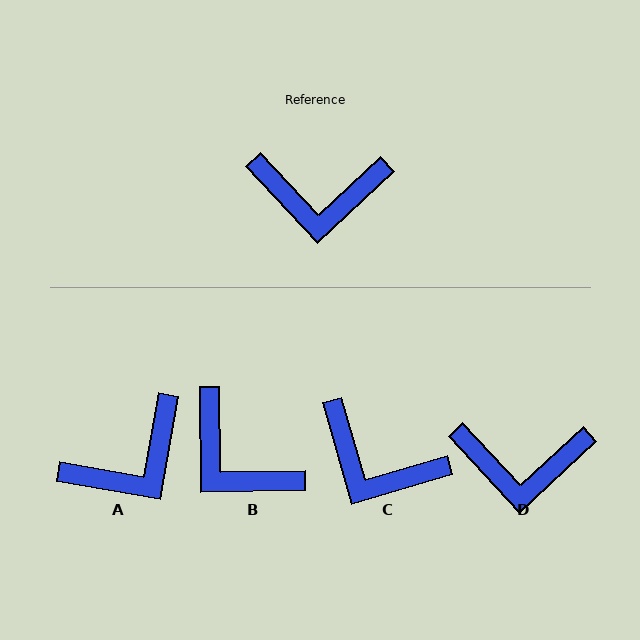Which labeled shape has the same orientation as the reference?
D.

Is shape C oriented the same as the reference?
No, it is off by about 27 degrees.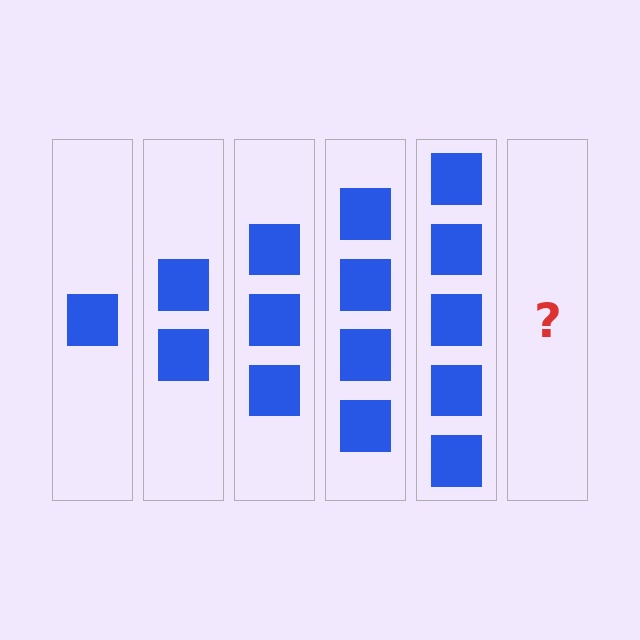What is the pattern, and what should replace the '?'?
The pattern is that each step adds one more square. The '?' should be 6 squares.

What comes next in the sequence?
The next element should be 6 squares.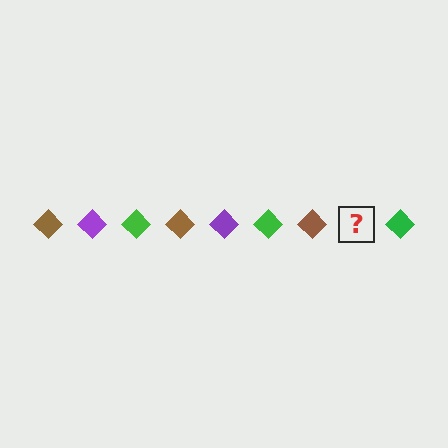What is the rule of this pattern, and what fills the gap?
The rule is that the pattern cycles through brown, purple, green diamonds. The gap should be filled with a purple diamond.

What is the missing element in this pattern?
The missing element is a purple diamond.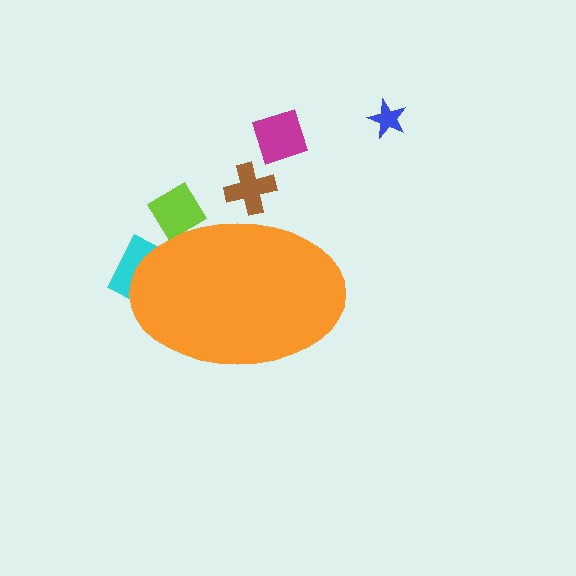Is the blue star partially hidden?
No, the blue star is fully visible.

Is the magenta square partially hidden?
No, the magenta square is fully visible.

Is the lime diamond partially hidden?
Yes, the lime diamond is partially hidden behind the orange ellipse.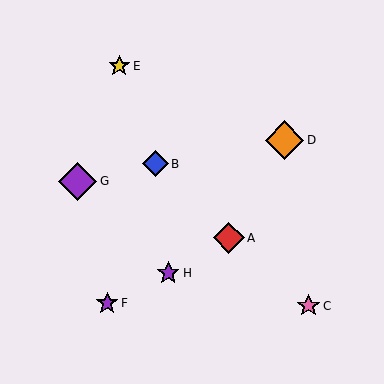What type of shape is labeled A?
Shape A is a red diamond.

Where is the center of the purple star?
The center of the purple star is at (168, 273).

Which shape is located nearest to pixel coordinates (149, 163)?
The blue diamond (labeled B) at (156, 164) is nearest to that location.